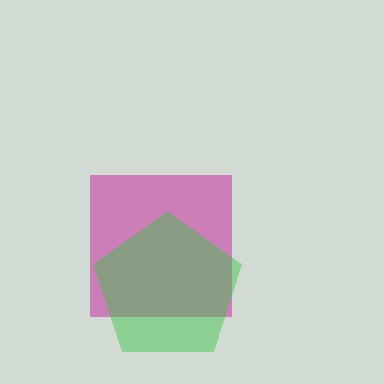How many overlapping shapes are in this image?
There are 2 overlapping shapes in the image.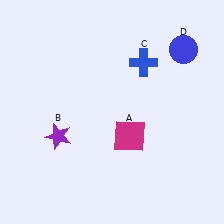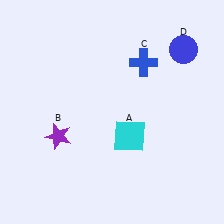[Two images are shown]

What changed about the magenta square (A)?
In Image 1, A is magenta. In Image 2, it changed to cyan.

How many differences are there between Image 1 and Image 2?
There is 1 difference between the two images.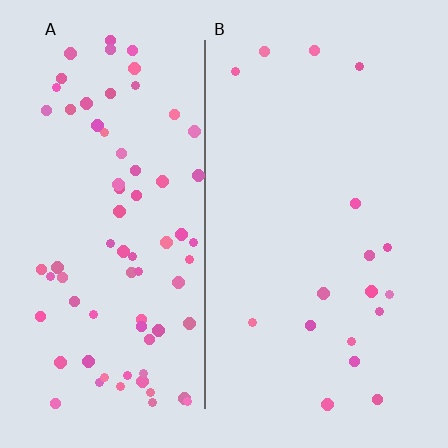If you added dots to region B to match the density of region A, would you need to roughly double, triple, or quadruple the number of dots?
Approximately quadruple.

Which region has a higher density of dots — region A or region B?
A (the left).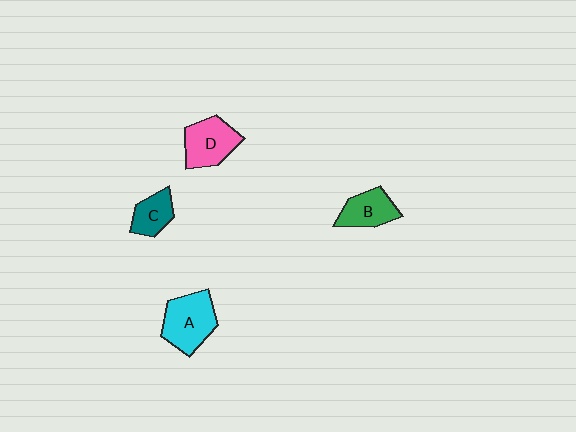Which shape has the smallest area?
Shape C (teal).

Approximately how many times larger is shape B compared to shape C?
Approximately 1.2 times.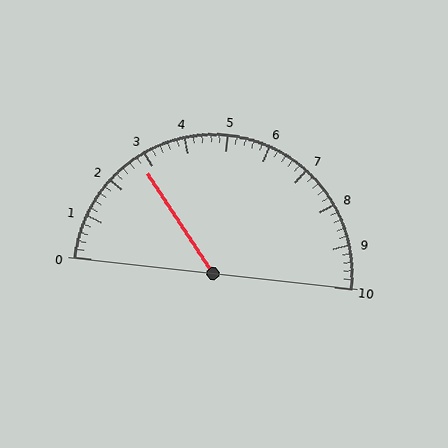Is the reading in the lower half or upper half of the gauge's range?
The reading is in the lower half of the range (0 to 10).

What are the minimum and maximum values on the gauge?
The gauge ranges from 0 to 10.